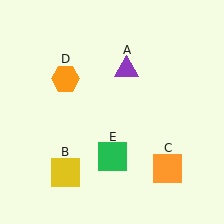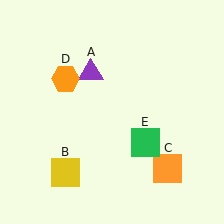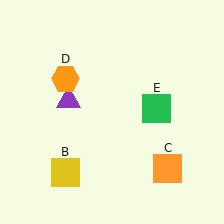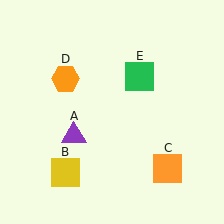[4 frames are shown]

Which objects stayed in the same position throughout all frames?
Yellow square (object B) and orange square (object C) and orange hexagon (object D) remained stationary.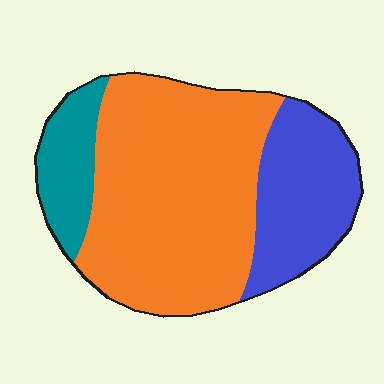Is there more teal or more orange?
Orange.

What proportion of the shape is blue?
Blue covers about 25% of the shape.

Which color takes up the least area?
Teal, at roughly 15%.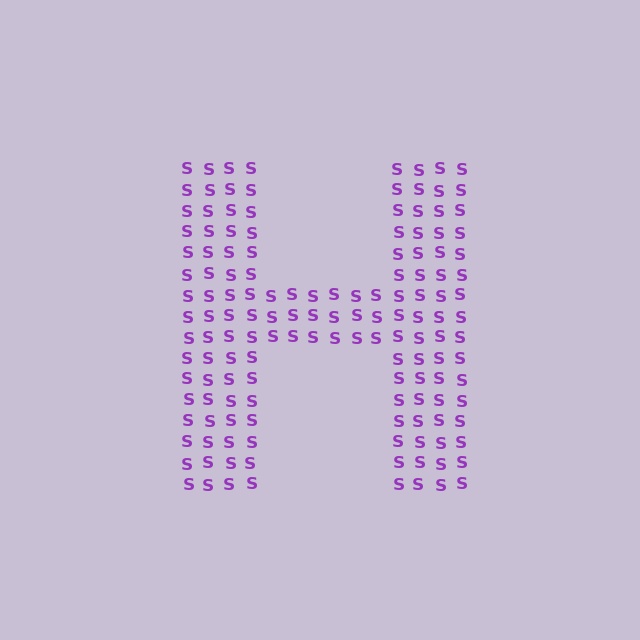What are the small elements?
The small elements are letter S's.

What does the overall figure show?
The overall figure shows the letter H.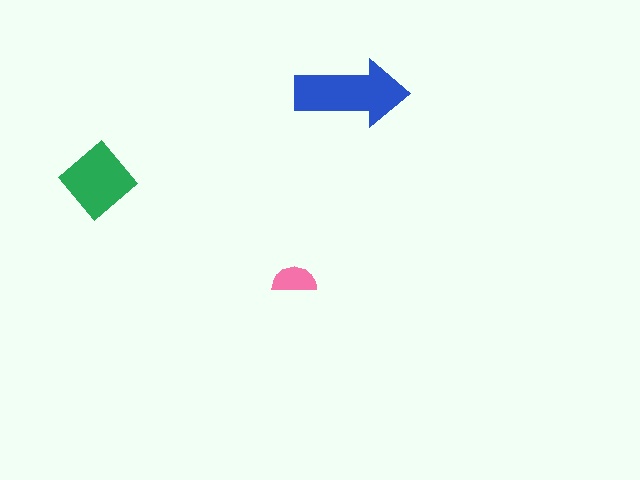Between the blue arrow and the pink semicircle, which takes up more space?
The blue arrow.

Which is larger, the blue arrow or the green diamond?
The blue arrow.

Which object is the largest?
The blue arrow.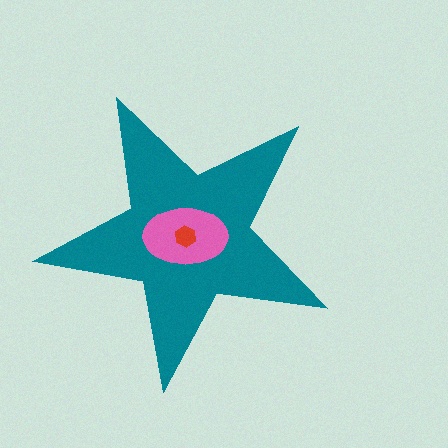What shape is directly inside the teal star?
The pink ellipse.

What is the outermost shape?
The teal star.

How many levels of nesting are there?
3.